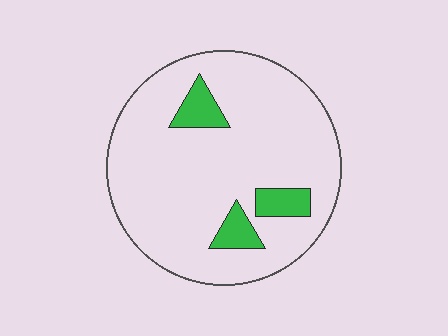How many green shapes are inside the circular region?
3.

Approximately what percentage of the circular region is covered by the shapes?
Approximately 10%.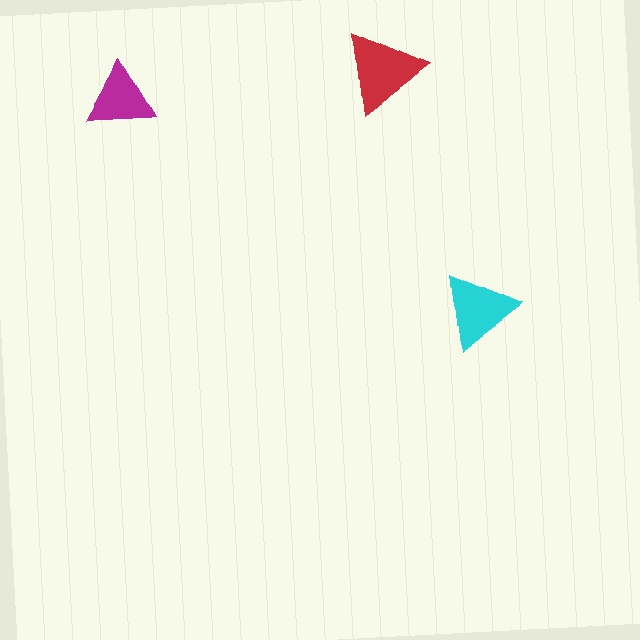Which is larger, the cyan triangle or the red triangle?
The red one.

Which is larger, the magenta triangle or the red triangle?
The red one.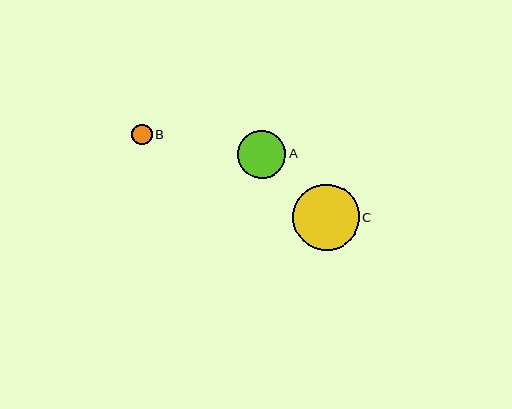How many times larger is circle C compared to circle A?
Circle C is approximately 1.4 times the size of circle A.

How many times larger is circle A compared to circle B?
Circle A is approximately 2.3 times the size of circle B.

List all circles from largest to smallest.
From largest to smallest: C, A, B.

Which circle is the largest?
Circle C is the largest with a size of approximately 66 pixels.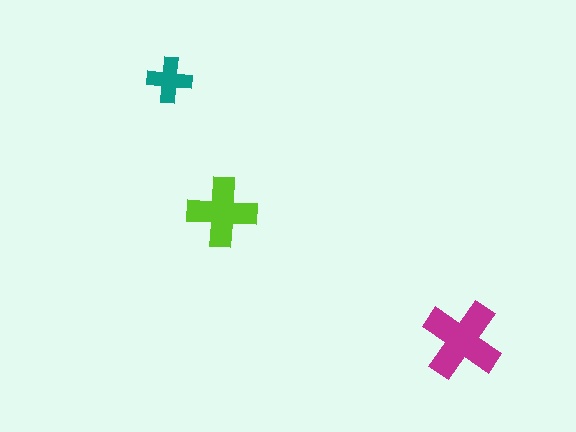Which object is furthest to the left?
The teal cross is leftmost.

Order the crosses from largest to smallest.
the magenta one, the lime one, the teal one.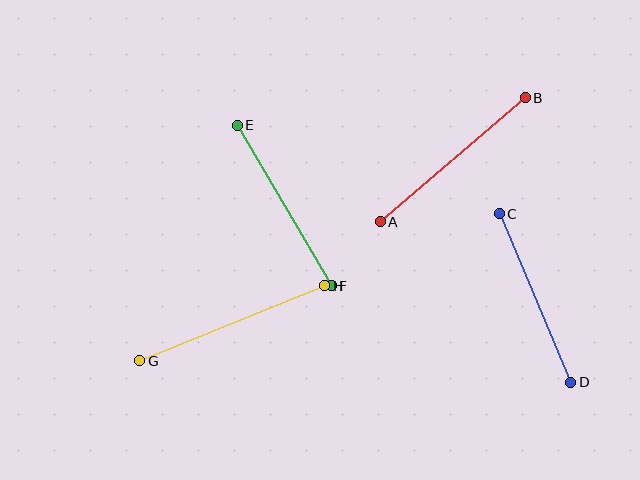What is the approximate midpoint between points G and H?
The midpoint is at approximately (232, 323) pixels.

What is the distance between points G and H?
The distance is approximately 200 pixels.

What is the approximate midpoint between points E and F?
The midpoint is at approximately (284, 205) pixels.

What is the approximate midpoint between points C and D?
The midpoint is at approximately (535, 298) pixels.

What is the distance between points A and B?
The distance is approximately 190 pixels.